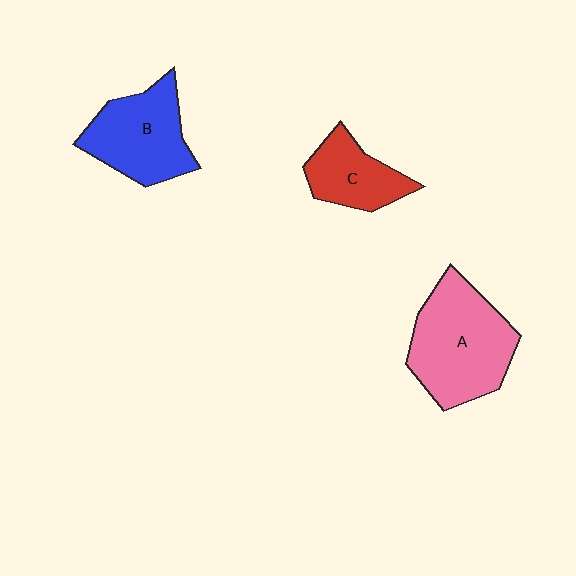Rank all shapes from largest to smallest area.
From largest to smallest: A (pink), B (blue), C (red).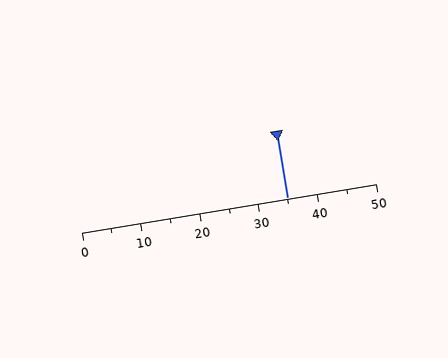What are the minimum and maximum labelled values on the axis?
The axis runs from 0 to 50.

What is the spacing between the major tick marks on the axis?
The major ticks are spaced 10 apart.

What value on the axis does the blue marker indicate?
The marker indicates approximately 35.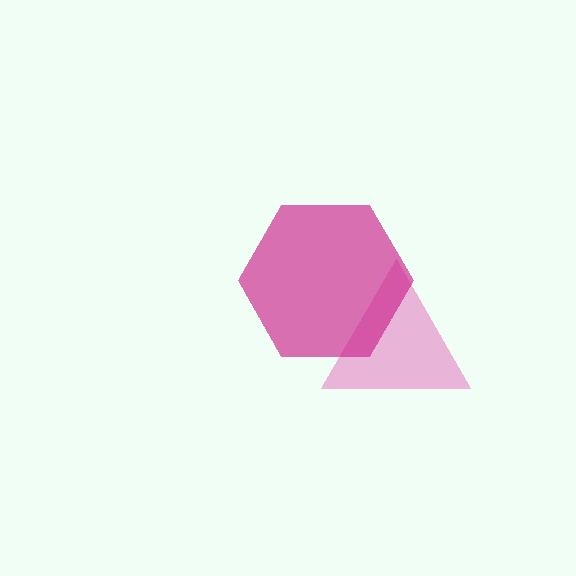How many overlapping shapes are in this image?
There are 2 overlapping shapes in the image.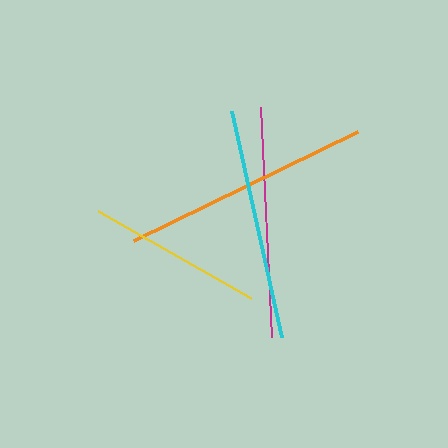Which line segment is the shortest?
The yellow line is the shortest at approximately 176 pixels.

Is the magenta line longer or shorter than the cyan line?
The cyan line is longer than the magenta line.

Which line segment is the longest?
The orange line is the longest at approximately 249 pixels.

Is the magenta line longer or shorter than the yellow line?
The magenta line is longer than the yellow line.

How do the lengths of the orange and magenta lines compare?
The orange and magenta lines are approximately the same length.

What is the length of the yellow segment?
The yellow segment is approximately 176 pixels long.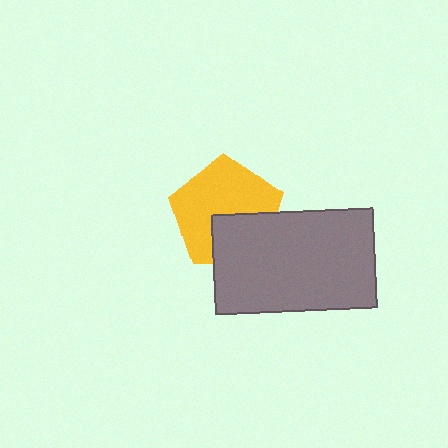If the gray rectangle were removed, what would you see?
You would see the complete yellow pentagon.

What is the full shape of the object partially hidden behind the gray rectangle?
The partially hidden object is a yellow pentagon.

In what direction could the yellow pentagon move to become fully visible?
The yellow pentagon could move up. That would shift it out from behind the gray rectangle entirely.